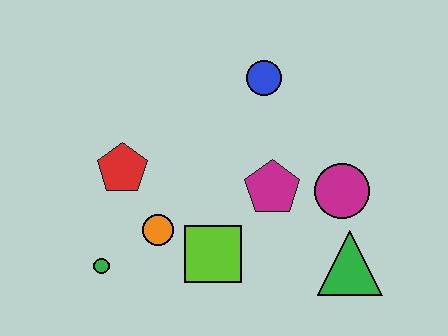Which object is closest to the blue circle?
The magenta pentagon is closest to the blue circle.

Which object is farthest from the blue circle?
The green circle is farthest from the blue circle.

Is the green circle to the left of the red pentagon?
Yes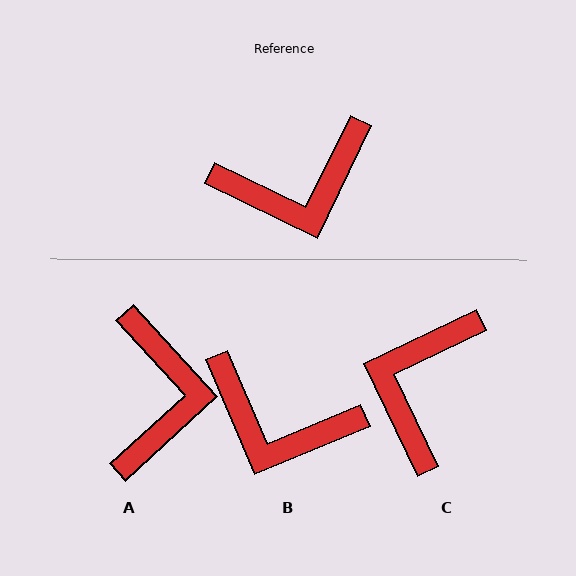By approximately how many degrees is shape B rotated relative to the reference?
Approximately 41 degrees clockwise.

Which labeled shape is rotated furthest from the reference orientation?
C, about 129 degrees away.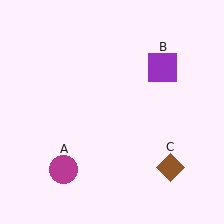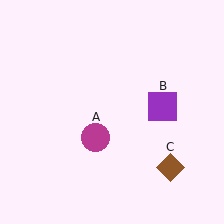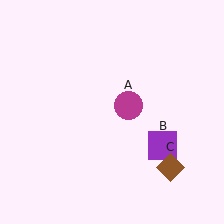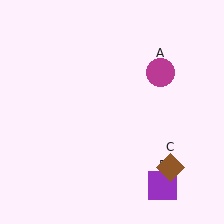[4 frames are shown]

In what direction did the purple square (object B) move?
The purple square (object B) moved down.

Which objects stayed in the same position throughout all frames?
Brown diamond (object C) remained stationary.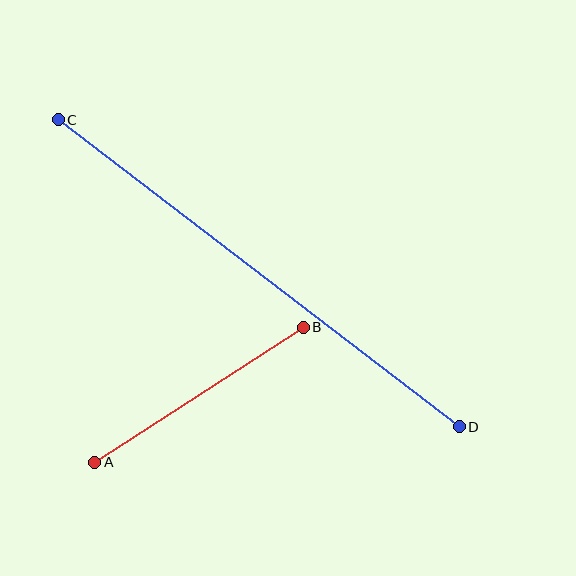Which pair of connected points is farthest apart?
Points C and D are farthest apart.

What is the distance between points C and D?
The distance is approximately 505 pixels.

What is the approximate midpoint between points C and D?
The midpoint is at approximately (259, 273) pixels.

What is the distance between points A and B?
The distance is approximately 248 pixels.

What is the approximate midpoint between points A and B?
The midpoint is at approximately (199, 395) pixels.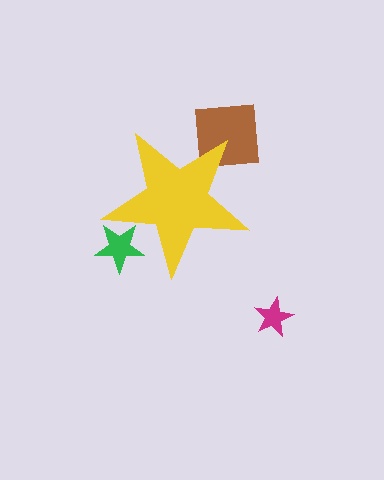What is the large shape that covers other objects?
A yellow star.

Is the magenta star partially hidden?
No, the magenta star is fully visible.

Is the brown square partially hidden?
Yes, the brown square is partially hidden behind the yellow star.